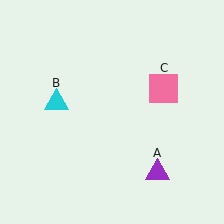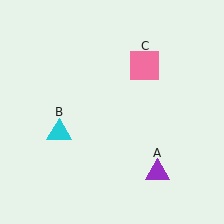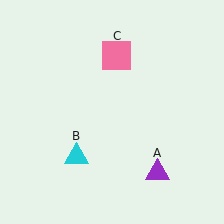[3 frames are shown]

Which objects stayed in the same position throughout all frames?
Purple triangle (object A) remained stationary.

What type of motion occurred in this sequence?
The cyan triangle (object B), pink square (object C) rotated counterclockwise around the center of the scene.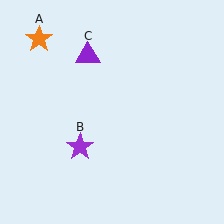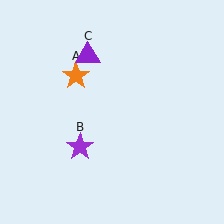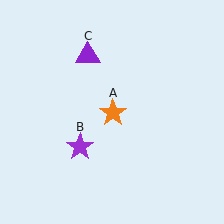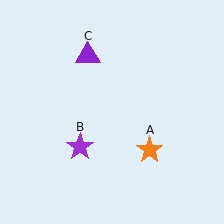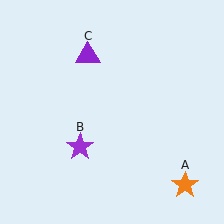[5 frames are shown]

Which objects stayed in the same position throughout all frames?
Purple star (object B) and purple triangle (object C) remained stationary.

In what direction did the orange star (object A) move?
The orange star (object A) moved down and to the right.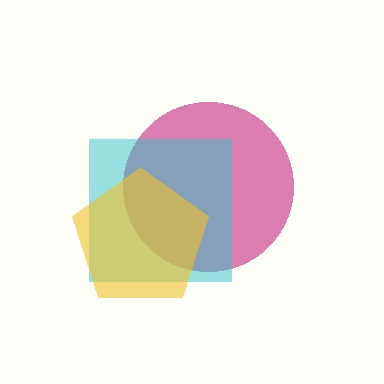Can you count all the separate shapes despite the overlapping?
Yes, there are 3 separate shapes.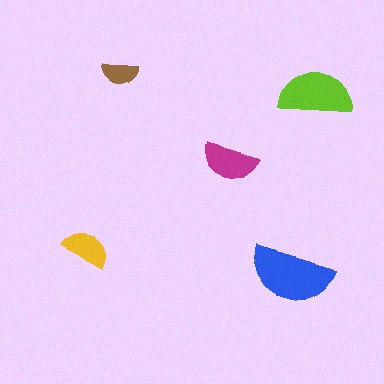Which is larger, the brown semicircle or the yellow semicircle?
The yellow one.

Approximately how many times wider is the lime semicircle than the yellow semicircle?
About 1.5 times wider.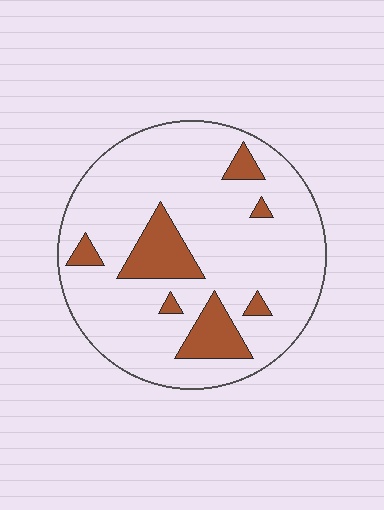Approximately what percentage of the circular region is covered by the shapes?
Approximately 15%.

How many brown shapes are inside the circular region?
7.